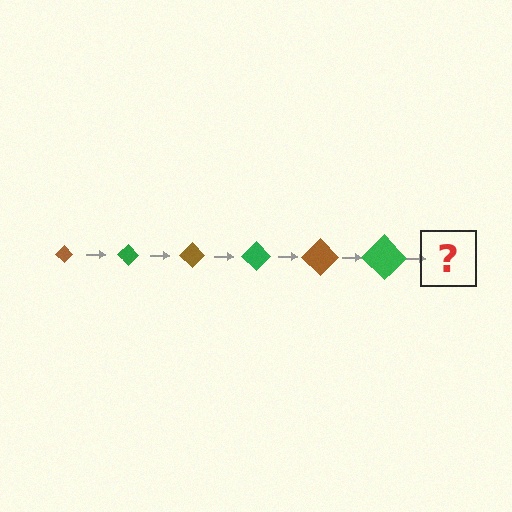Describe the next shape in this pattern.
It should be a brown diamond, larger than the previous one.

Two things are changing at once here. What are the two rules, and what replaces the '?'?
The two rules are that the diamond grows larger each step and the color cycles through brown and green. The '?' should be a brown diamond, larger than the previous one.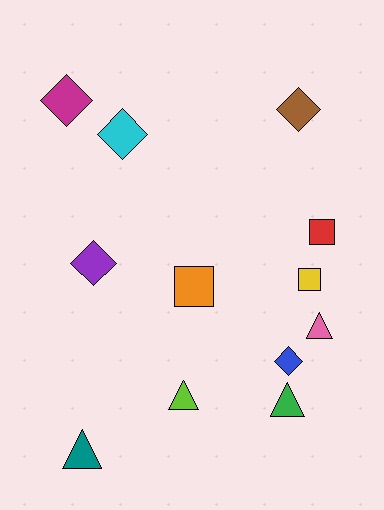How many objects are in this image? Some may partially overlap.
There are 12 objects.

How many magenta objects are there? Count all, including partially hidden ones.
There is 1 magenta object.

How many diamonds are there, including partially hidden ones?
There are 5 diamonds.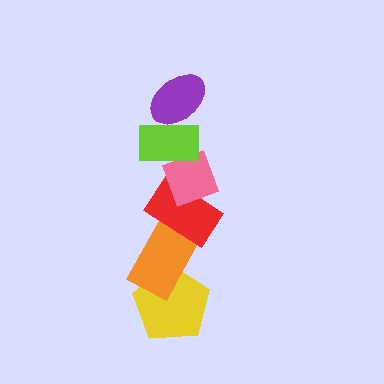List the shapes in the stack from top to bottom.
From top to bottom: the purple ellipse, the lime rectangle, the pink diamond, the red rectangle, the orange rectangle, the yellow pentagon.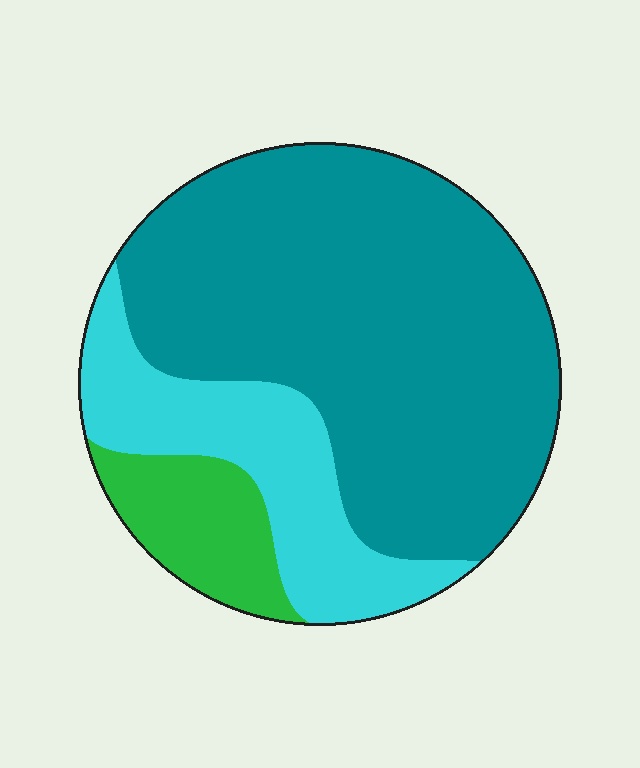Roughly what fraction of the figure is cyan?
Cyan covers about 20% of the figure.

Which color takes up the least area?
Green, at roughly 10%.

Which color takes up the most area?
Teal, at roughly 65%.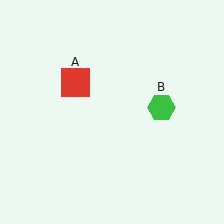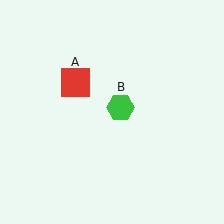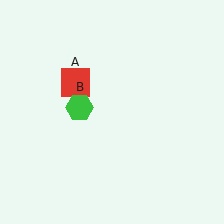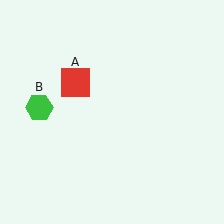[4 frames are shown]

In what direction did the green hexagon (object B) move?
The green hexagon (object B) moved left.